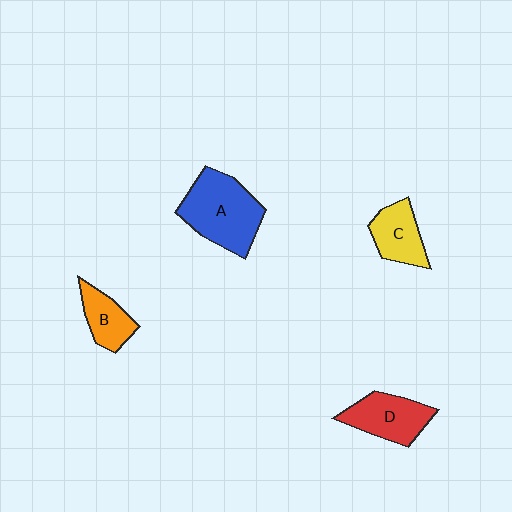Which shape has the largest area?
Shape A (blue).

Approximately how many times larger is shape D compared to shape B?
Approximately 1.4 times.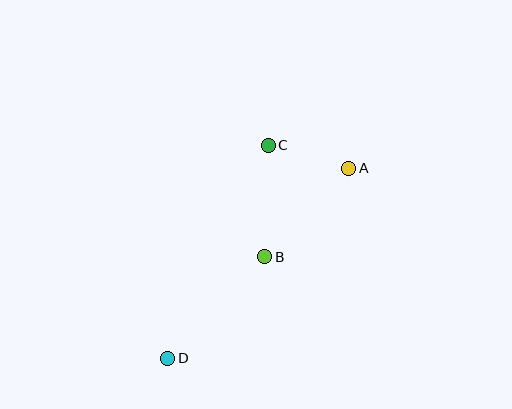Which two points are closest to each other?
Points A and C are closest to each other.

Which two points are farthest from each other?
Points A and D are farthest from each other.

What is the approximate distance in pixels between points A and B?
The distance between A and B is approximately 122 pixels.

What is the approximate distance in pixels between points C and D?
The distance between C and D is approximately 236 pixels.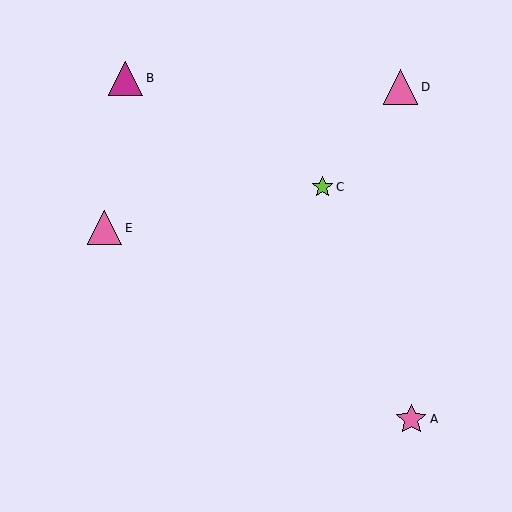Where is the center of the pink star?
The center of the pink star is at (411, 419).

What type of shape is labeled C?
Shape C is a lime star.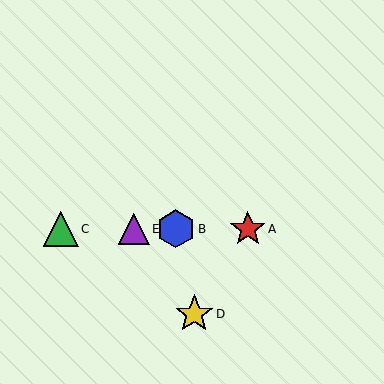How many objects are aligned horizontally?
4 objects (A, B, C, E) are aligned horizontally.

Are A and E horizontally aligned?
Yes, both are at y≈229.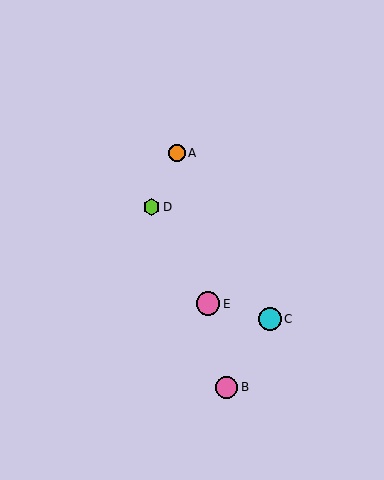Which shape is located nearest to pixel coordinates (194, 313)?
The pink circle (labeled E) at (208, 304) is nearest to that location.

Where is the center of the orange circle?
The center of the orange circle is at (177, 153).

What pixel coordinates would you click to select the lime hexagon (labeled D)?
Click at (152, 207) to select the lime hexagon D.